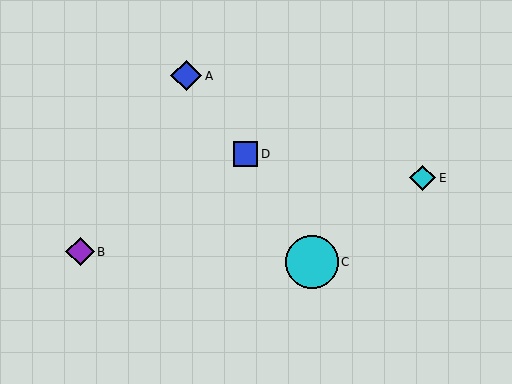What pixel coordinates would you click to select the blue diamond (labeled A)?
Click at (186, 76) to select the blue diamond A.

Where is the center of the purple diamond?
The center of the purple diamond is at (80, 252).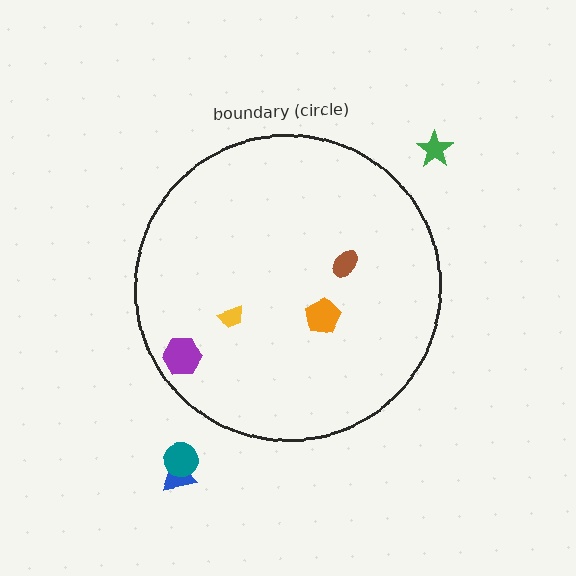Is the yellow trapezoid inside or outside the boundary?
Inside.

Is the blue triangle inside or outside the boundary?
Outside.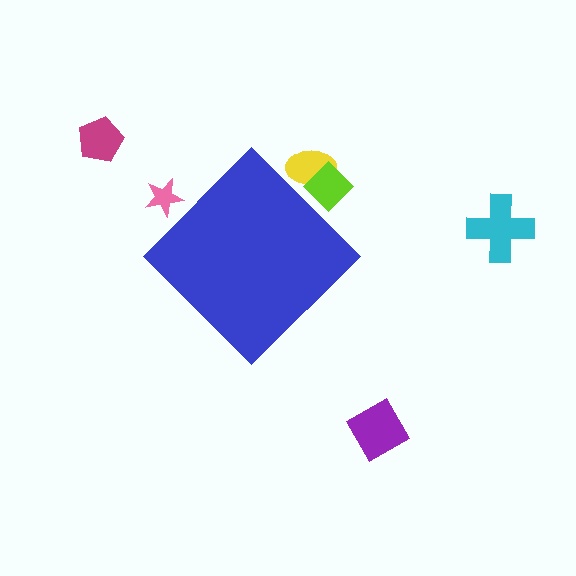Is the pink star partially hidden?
Yes, the pink star is partially hidden behind the blue diamond.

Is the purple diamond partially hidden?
No, the purple diamond is fully visible.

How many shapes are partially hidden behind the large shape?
3 shapes are partially hidden.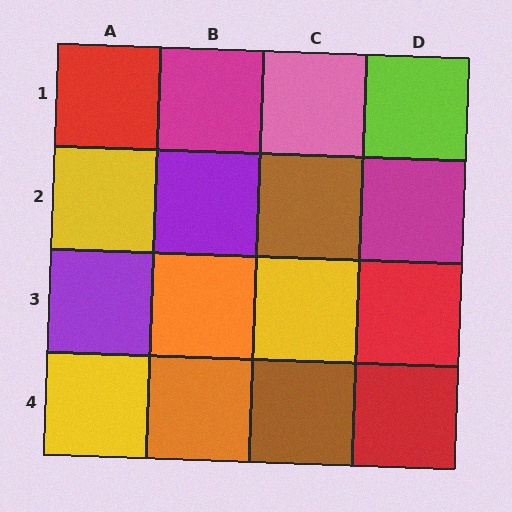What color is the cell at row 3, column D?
Red.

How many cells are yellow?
3 cells are yellow.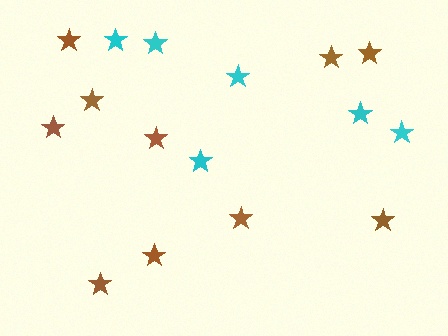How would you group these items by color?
There are 2 groups: one group of cyan stars (6) and one group of brown stars (10).